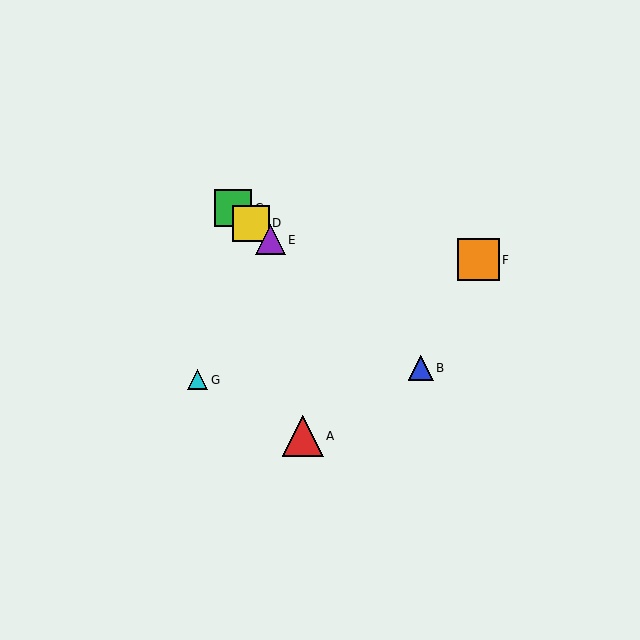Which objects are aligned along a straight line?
Objects B, C, D, E are aligned along a straight line.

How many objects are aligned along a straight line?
4 objects (B, C, D, E) are aligned along a straight line.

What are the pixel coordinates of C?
Object C is at (233, 208).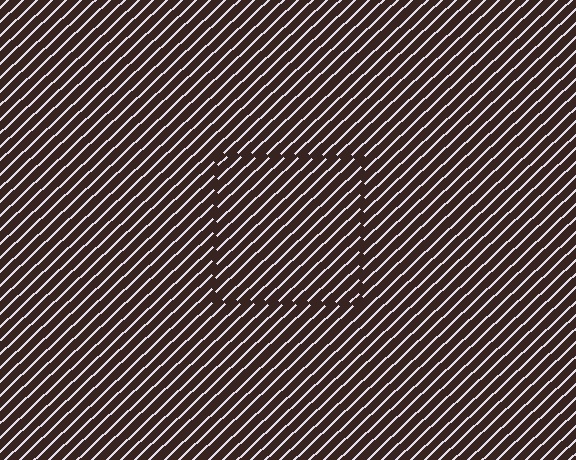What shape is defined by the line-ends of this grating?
An illusory square. The interior of the shape contains the same grating, shifted by half a period — the contour is defined by the phase discontinuity where line-ends from the inner and outer gratings abut.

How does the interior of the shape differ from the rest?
The interior of the shape contains the same grating, shifted by half a period — the contour is defined by the phase discontinuity where line-ends from the inner and outer gratings abut.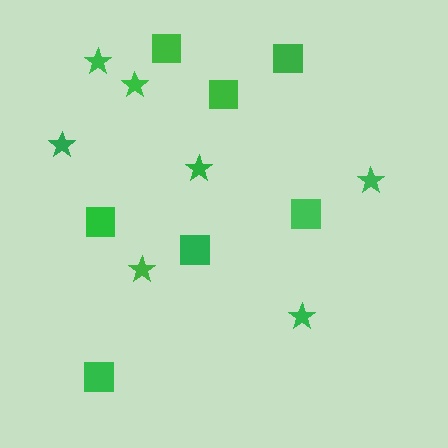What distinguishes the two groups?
There are 2 groups: one group of stars (7) and one group of squares (7).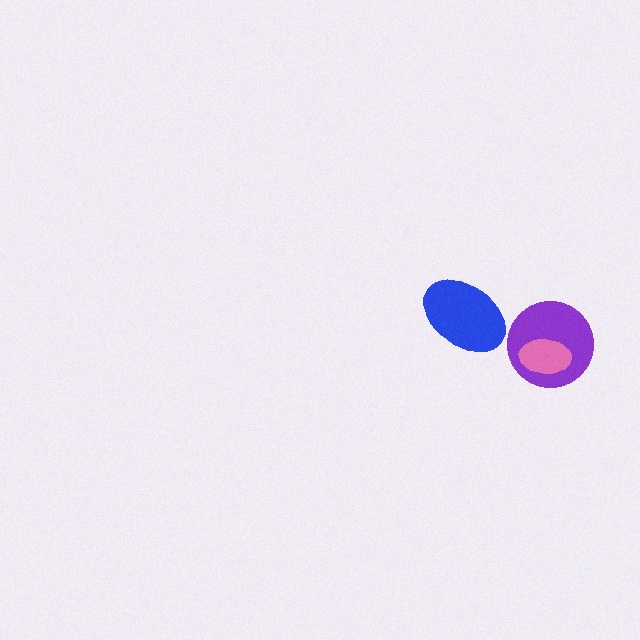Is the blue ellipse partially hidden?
No, no other shape covers it.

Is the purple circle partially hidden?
Yes, it is partially covered by another shape.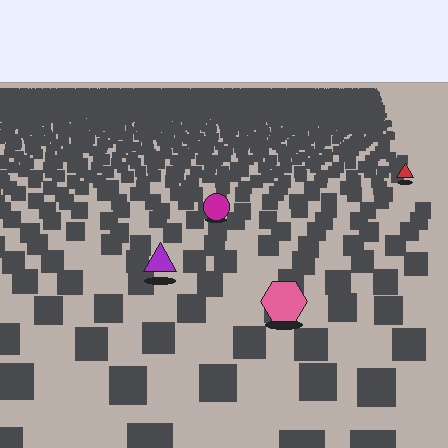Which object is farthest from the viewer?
The red triangle is farthest from the viewer. It appears smaller and the ground texture around it is denser.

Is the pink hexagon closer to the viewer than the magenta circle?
Yes. The pink hexagon is closer — you can tell from the texture gradient: the ground texture is coarser near it.